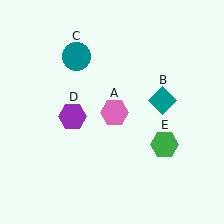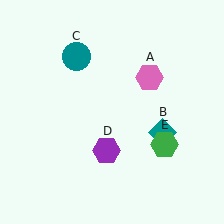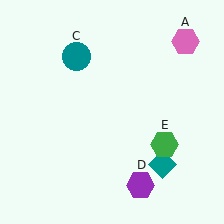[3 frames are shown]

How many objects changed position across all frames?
3 objects changed position: pink hexagon (object A), teal diamond (object B), purple hexagon (object D).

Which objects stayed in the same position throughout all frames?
Teal circle (object C) and green hexagon (object E) remained stationary.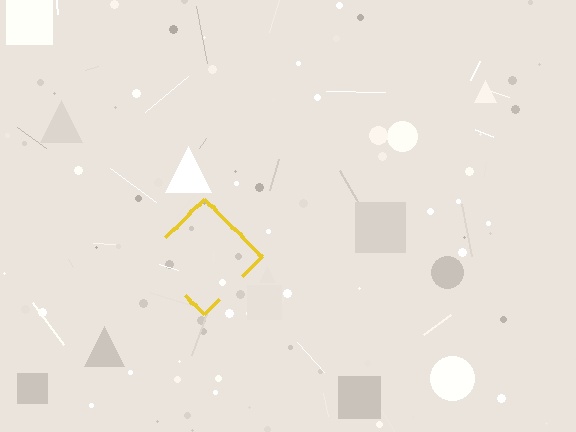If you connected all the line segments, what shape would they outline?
They would outline a diamond.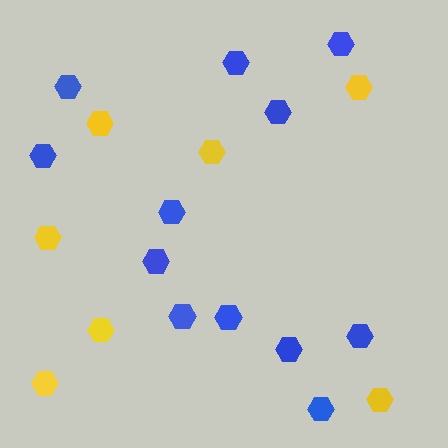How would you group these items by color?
There are 2 groups: one group of blue hexagons (12) and one group of yellow hexagons (7).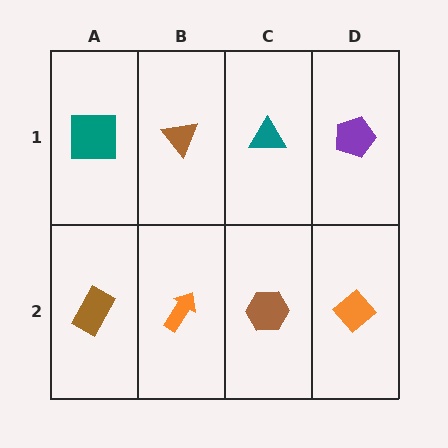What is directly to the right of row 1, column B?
A teal triangle.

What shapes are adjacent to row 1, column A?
A brown rectangle (row 2, column A), a brown triangle (row 1, column B).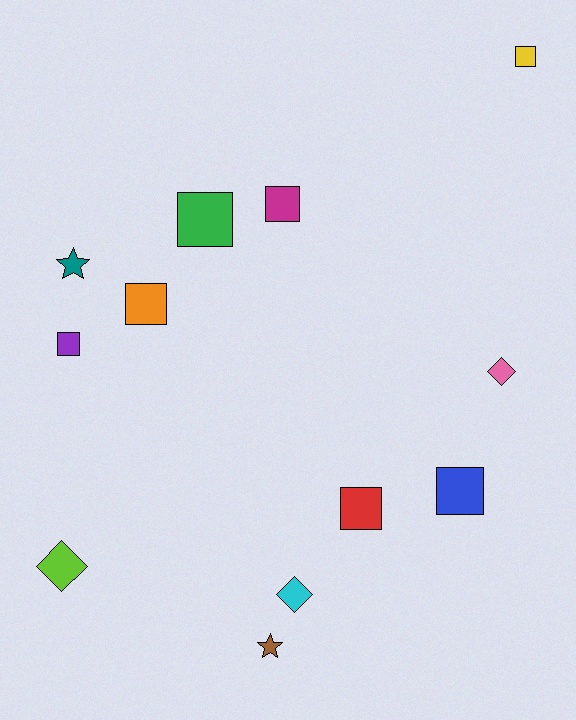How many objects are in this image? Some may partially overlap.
There are 12 objects.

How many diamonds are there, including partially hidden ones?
There are 3 diamonds.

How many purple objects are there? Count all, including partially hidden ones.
There is 1 purple object.